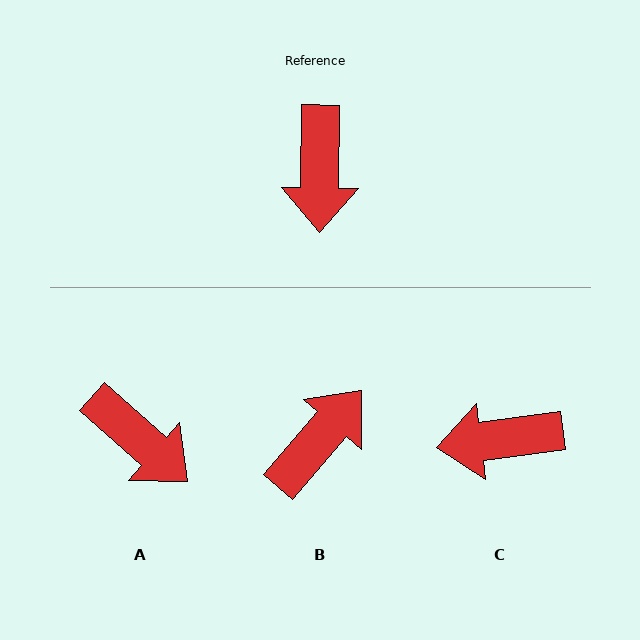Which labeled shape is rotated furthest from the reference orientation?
B, about 140 degrees away.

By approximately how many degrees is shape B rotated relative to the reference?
Approximately 140 degrees counter-clockwise.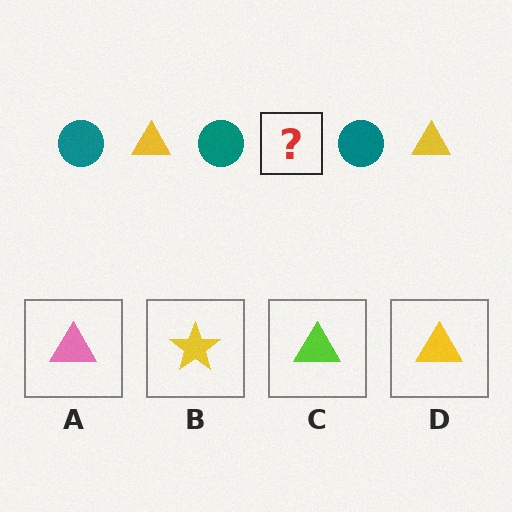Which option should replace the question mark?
Option D.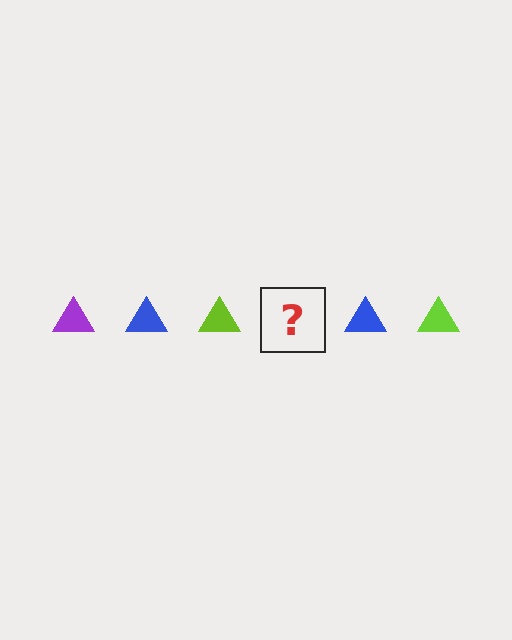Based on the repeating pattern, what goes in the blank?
The blank should be a purple triangle.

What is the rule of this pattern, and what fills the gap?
The rule is that the pattern cycles through purple, blue, lime triangles. The gap should be filled with a purple triangle.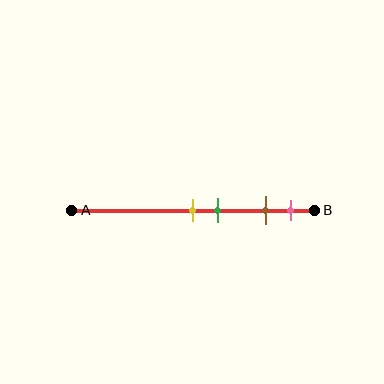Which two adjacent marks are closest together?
The yellow and green marks are the closest adjacent pair.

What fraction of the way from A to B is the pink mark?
The pink mark is approximately 90% (0.9) of the way from A to B.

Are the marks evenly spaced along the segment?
No, the marks are not evenly spaced.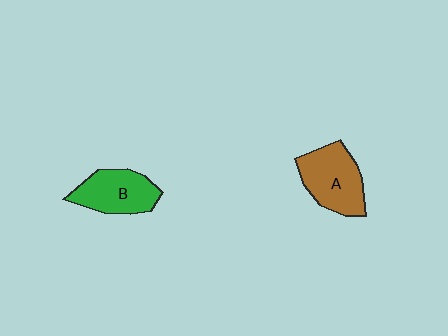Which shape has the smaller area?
Shape B (green).